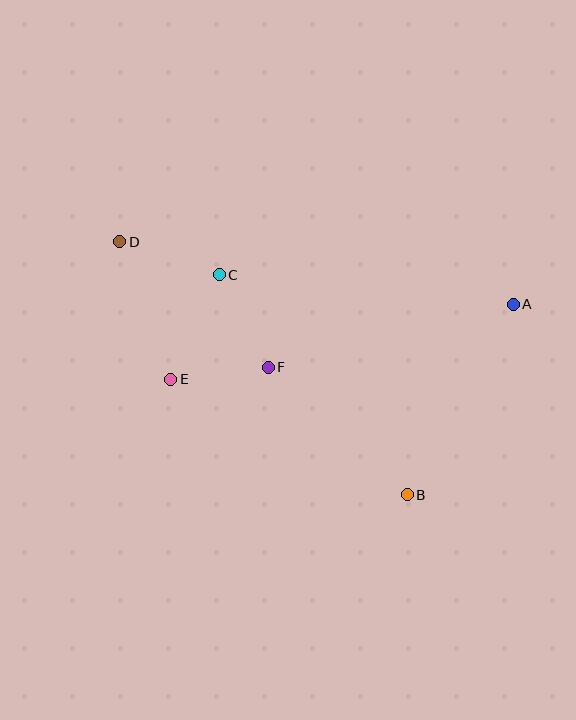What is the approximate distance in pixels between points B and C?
The distance between B and C is approximately 289 pixels.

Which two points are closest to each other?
Points E and F are closest to each other.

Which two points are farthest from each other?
Points A and D are farthest from each other.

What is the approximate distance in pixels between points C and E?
The distance between C and E is approximately 115 pixels.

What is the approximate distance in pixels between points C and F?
The distance between C and F is approximately 104 pixels.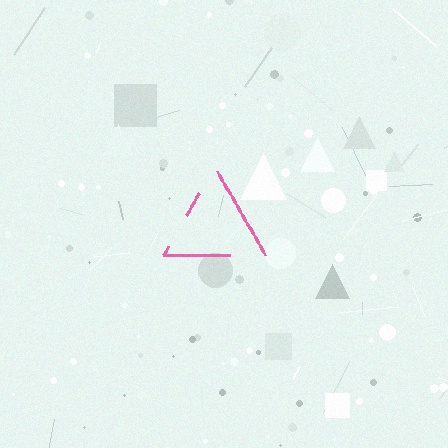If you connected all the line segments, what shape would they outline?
They would outline a triangle.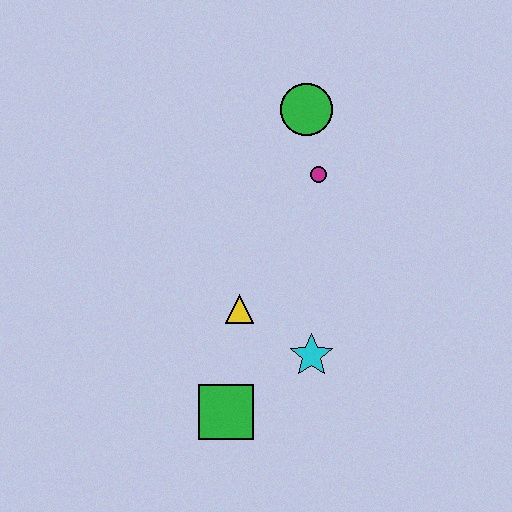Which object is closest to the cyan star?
The yellow triangle is closest to the cyan star.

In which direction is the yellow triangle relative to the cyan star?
The yellow triangle is to the left of the cyan star.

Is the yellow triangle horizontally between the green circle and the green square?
Yes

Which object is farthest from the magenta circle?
The green square is farthest from the magenta circle.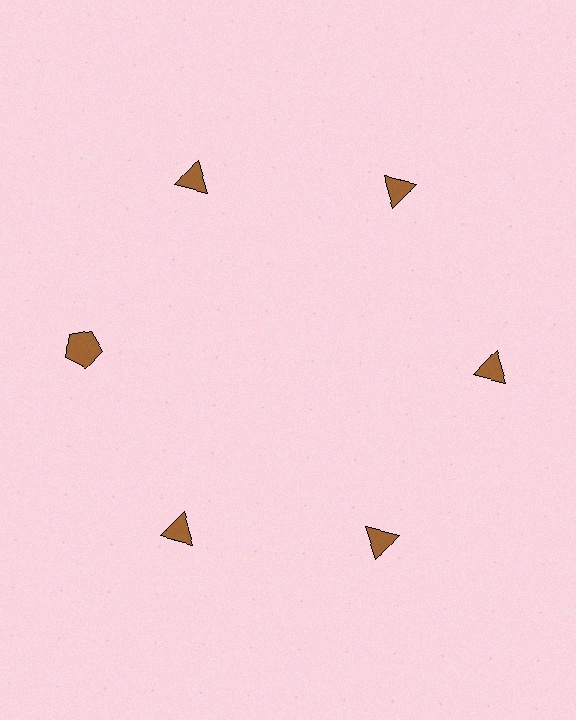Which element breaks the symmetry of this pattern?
The brown pentagon at roughly the 9 o'clock position breaks the symmetry. All other shapes are brown triangles.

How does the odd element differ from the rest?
It has a different shape: pentagon instead of triangle.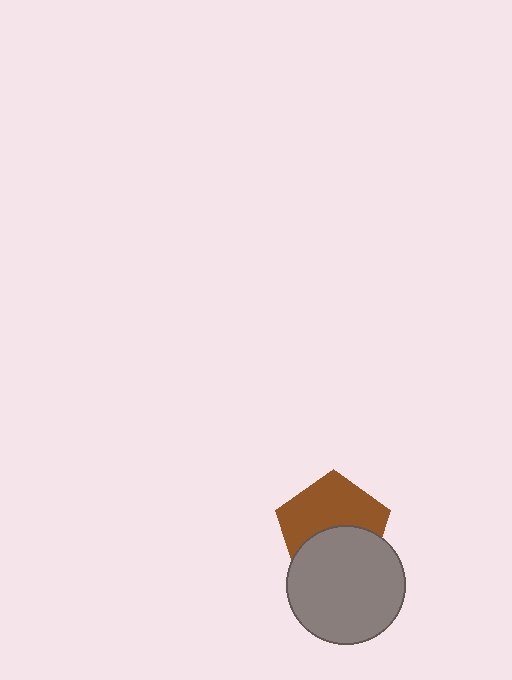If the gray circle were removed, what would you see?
You would see the complete brown pentagon.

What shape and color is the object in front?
The object in front is a gray circle.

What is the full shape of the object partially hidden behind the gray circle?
The partially hidden object is a brown pentagon.